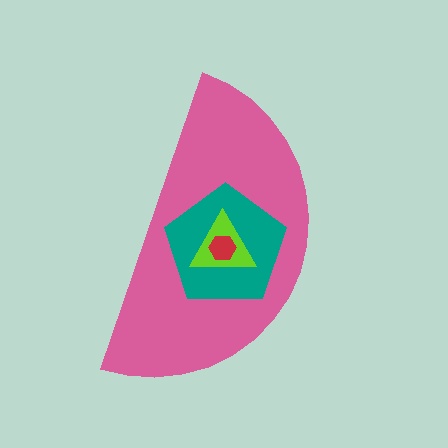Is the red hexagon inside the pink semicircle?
Yes.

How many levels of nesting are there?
4.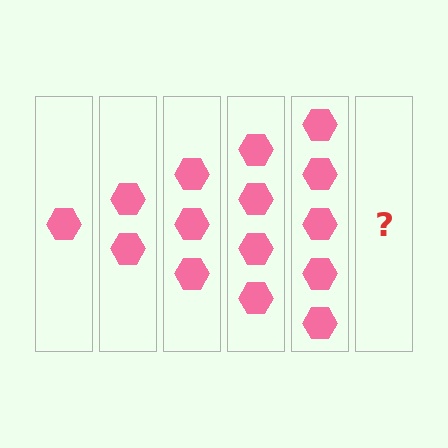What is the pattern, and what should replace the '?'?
The pattern is that each step adds one more hexagon. The '?' should be 6 hexagons.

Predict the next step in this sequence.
The next step is 6 hexagons.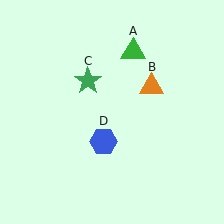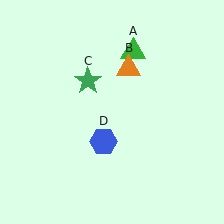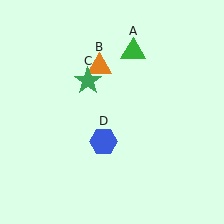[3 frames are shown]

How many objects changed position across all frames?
1 object changed position: orange triangle (object B).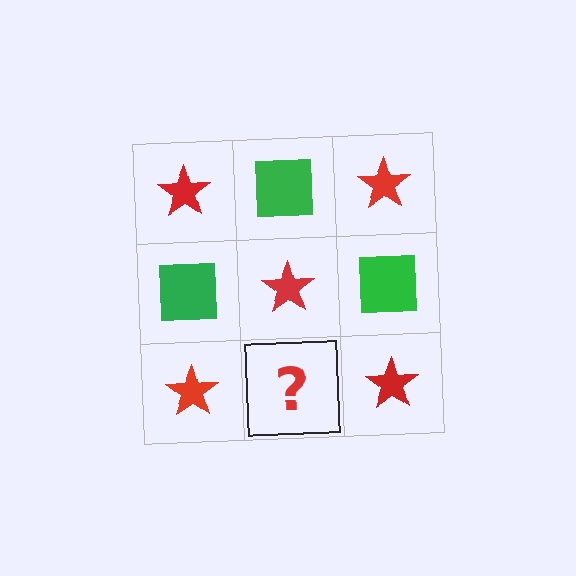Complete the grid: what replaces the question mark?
The question mark should be replaced with a green square.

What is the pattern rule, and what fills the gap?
The rule is that it alternates red star and green square in a checkerboard pattern. The gap should be filled with a green square.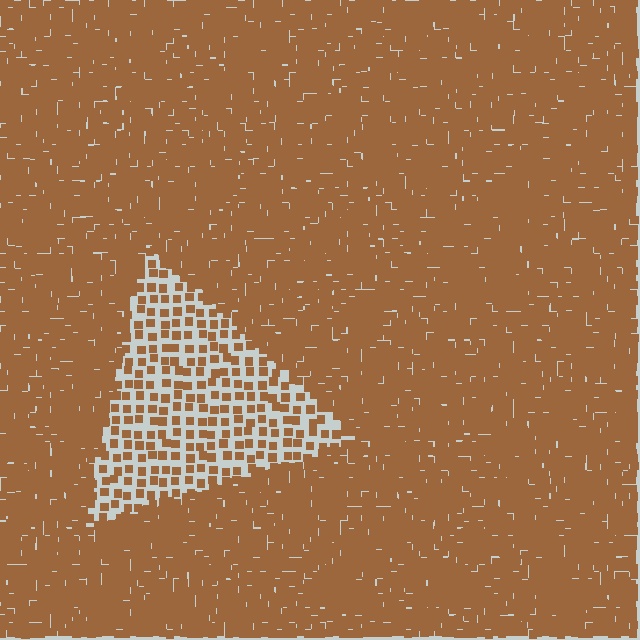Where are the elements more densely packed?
The elements are more densely packed outside the triangle boundary.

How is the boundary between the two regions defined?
The boundary is defined by a change in element density (approximately 2.8x ratio). All elements are the same color, size, and shape.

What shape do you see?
I see a triangle.